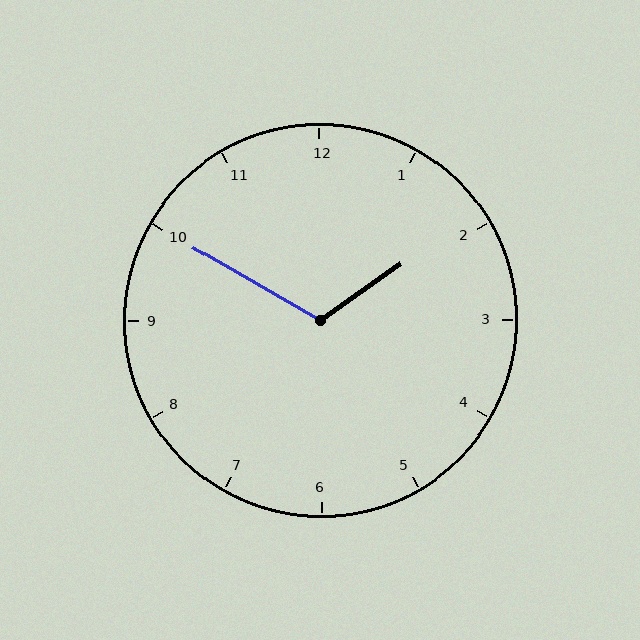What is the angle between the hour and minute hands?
Approximately 115 degrees.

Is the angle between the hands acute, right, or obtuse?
It is obtuse.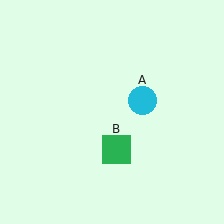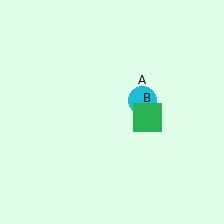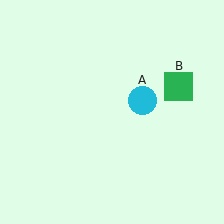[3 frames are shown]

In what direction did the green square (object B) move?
The green square (object B) moved up and to the right.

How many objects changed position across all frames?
1 object changed position: green square (object B).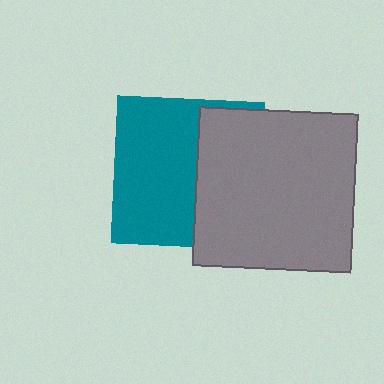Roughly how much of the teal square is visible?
About half of it is visible (roughly 57%).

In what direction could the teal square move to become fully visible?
The teal square could move left. That would shift it out from behind the gray square entirely.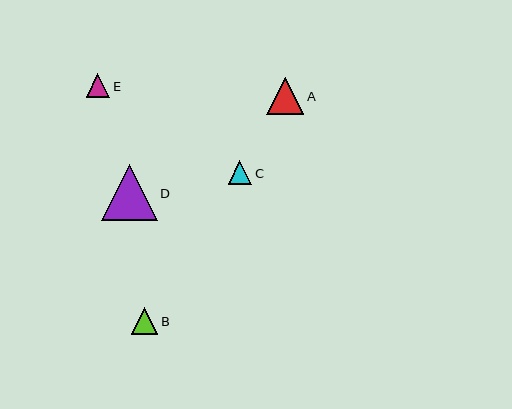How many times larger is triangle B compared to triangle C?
Triangle B is approximately 1.1 times the size of triangle C.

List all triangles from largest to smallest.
From largest to smallest: D, A, B, C, E.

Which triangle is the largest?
Triangle D is the largest with a size of approximately 56 pixels.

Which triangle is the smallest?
Triangle E is the smallest with a size of approximately 24 pixels.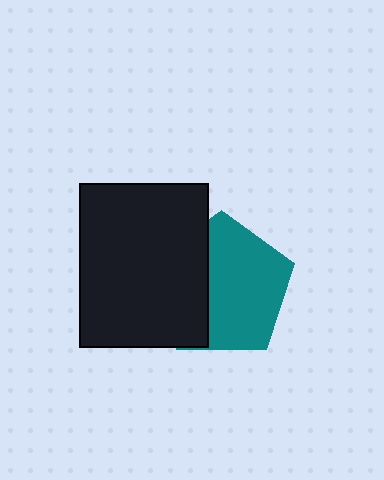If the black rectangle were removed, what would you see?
You would see the complete teal pentagon.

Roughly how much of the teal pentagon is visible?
About half of it is visible (roughly 62%).